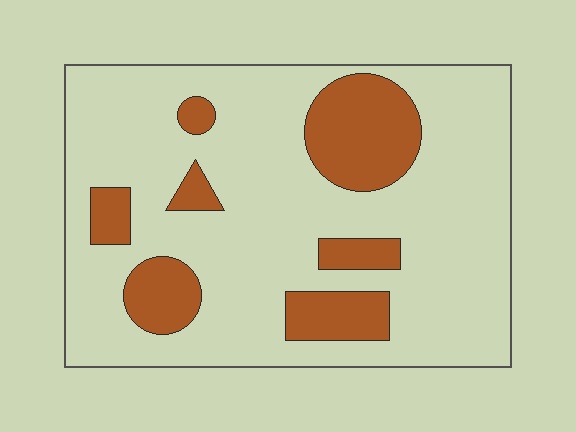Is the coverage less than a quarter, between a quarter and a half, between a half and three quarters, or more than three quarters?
Less than a quarter.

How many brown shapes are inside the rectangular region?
7.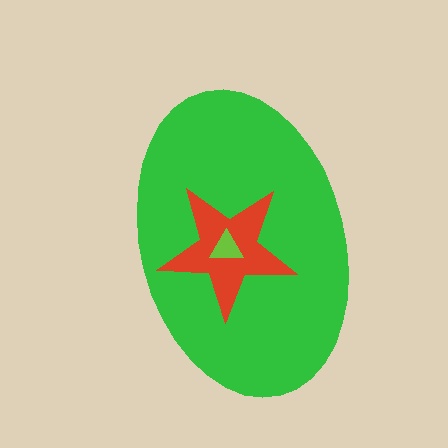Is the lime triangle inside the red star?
Yes.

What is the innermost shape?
The lime triangle.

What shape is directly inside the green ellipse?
The red star.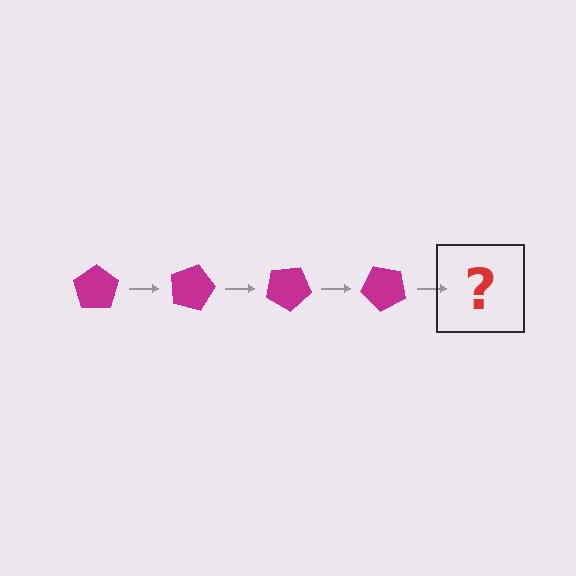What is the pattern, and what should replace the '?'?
The pattern is that the pentagon rotates 15 degrees each step. The '?' should be a magenta pentagon rotated 60 degrees.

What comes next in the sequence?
The next element should be a magenta pentagon rotated 60 degrees.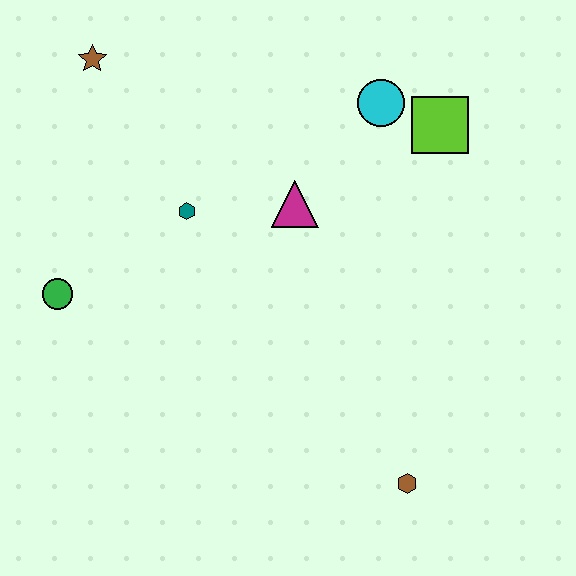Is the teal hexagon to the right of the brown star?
Yes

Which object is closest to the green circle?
The teal hexagon is closest to the green circle.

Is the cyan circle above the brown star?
No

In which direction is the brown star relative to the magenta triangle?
The brown star is to the left of the magenta triangle.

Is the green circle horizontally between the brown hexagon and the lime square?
No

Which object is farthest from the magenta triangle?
The brown hexagon is farthest from the magenta triangle.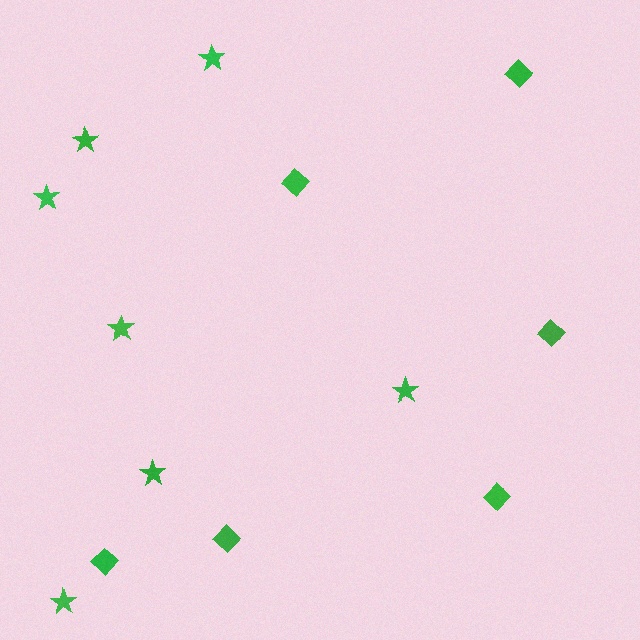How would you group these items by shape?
There are 2 groups: one group of stars (7) and one group of diamonds (6).